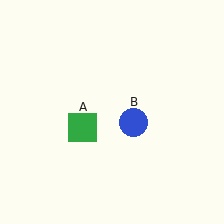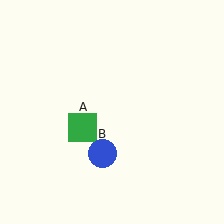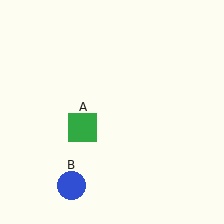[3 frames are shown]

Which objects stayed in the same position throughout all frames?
Green square (object A) remained stationary.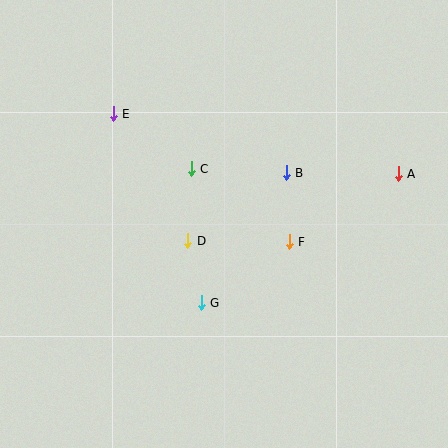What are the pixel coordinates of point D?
Point D is at (188, 241).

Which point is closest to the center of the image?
Point D at (188, 241) is closest to the center.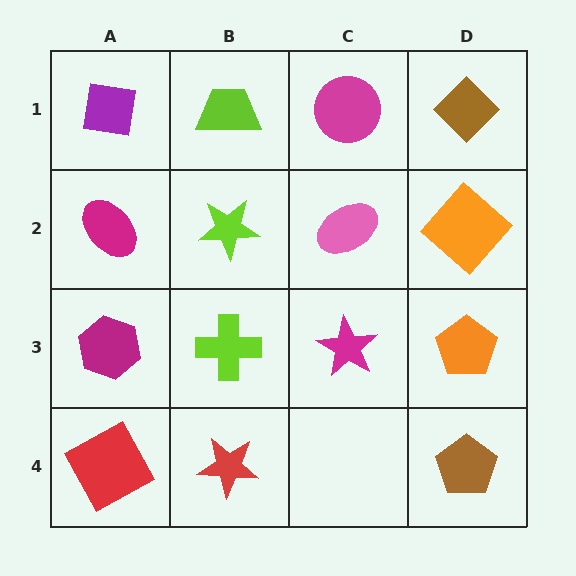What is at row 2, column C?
A pink ellipse.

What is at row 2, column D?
An orange diamond.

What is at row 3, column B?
A lime cross.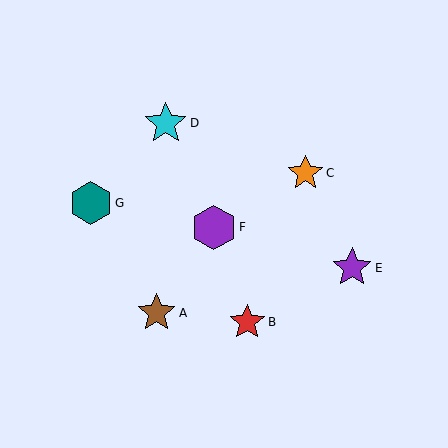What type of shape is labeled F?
Shape F is a purple hexagon.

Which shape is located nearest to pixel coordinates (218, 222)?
The purple hexagon (labeled F) at (214, 227) is nearest to that location.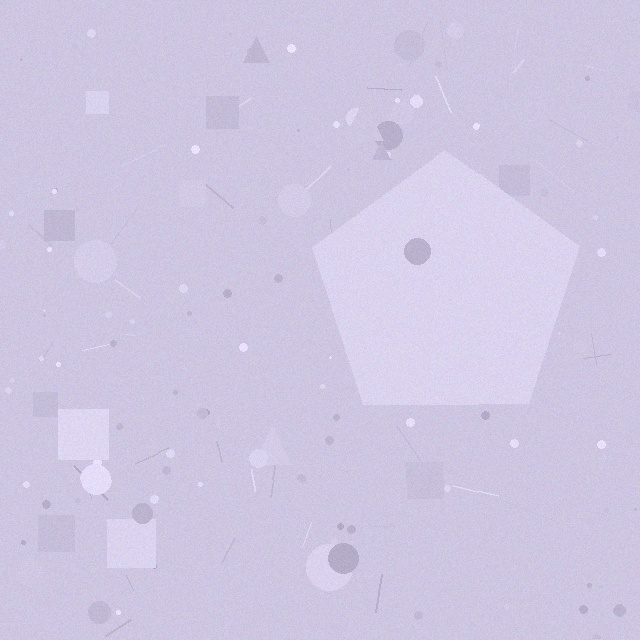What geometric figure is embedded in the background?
A pentagon is embedded in the background.